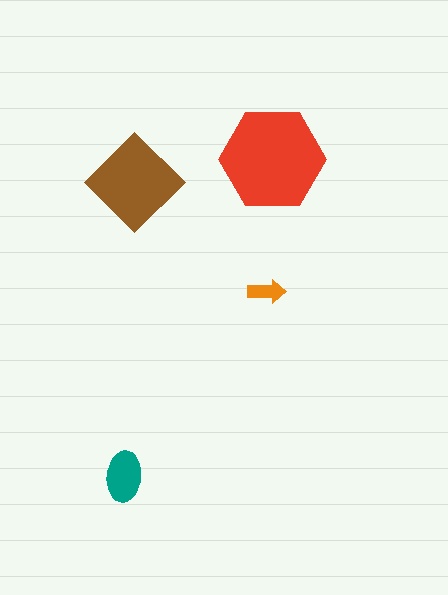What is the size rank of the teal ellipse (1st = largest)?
3rd.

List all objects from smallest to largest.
The orange arrow, the teal ellipse, the brown diamond, the red hexagon.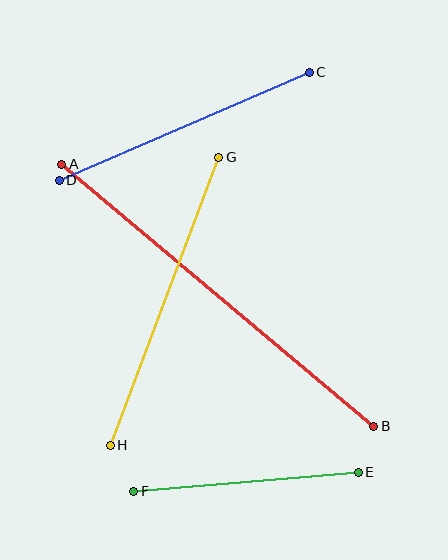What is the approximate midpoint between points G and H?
The midpoint is at approximately (165, 301) pixels.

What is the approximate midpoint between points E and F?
The midpoint is at approximately (246, 482) pixels.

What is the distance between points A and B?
The distance is approximately 407 pixels.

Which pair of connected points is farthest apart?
Points A and B are farthest apart.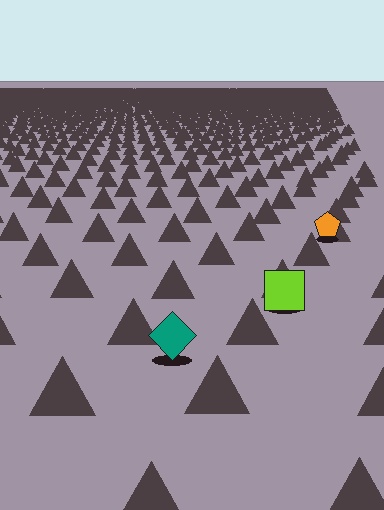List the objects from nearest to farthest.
From nearest to farthest: the teal diamond, the lime square, the orange pentagon.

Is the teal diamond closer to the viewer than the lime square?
Yes. The teal diamond is closer — you can tell from the texture gradient: the ground texture is coarser near it.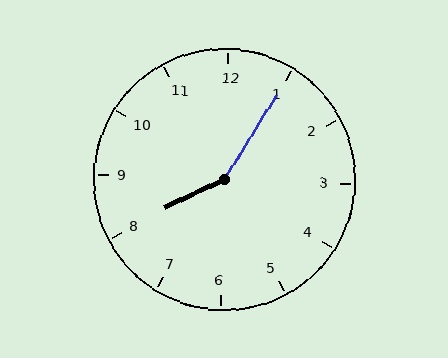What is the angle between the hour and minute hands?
Approximately 148 degrees.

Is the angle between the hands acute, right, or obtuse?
It is obtuse.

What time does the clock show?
8:05.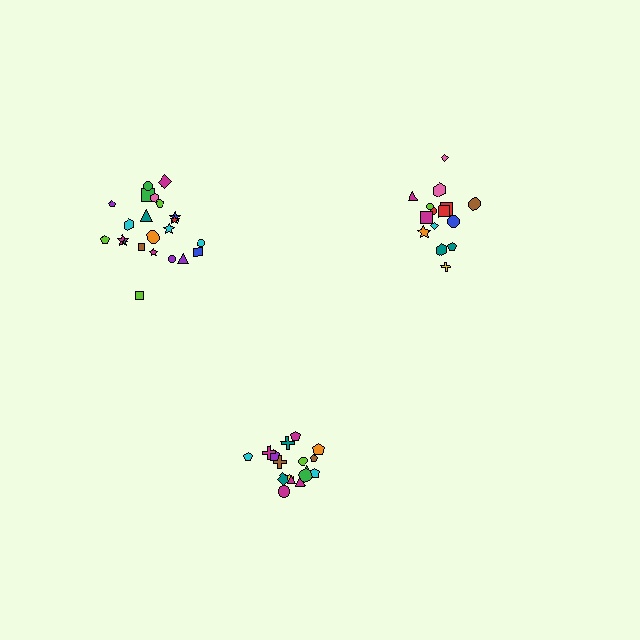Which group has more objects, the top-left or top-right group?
The top-left group.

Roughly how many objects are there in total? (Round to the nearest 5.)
Roughly 55 objects in total.